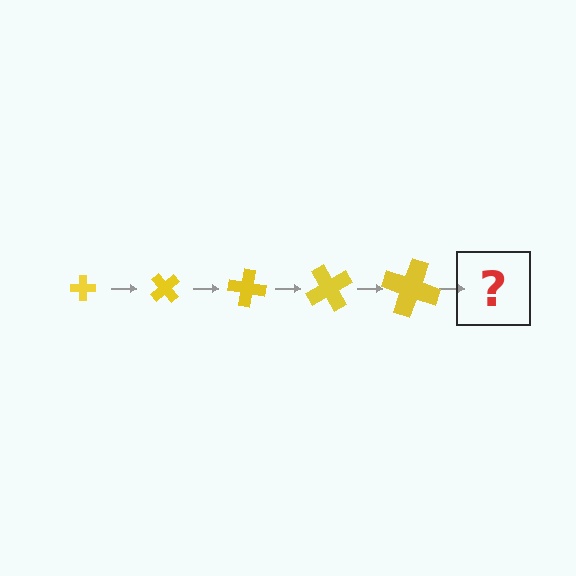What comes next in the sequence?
The next element should be a cross, larger than the previous one and rotated 250 degrees from the start.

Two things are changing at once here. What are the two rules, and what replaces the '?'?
The two rules are that the cross grows larger each step and it rotates 50 degrees each step. The '?' should be a cross, larger than the previous one and rotated 250 degrees from the start.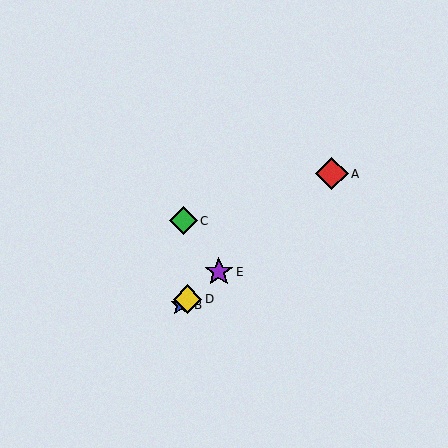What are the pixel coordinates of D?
Object D is at (188, 299).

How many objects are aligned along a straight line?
4 objects (A, B, D, E) are aligned along a straight line.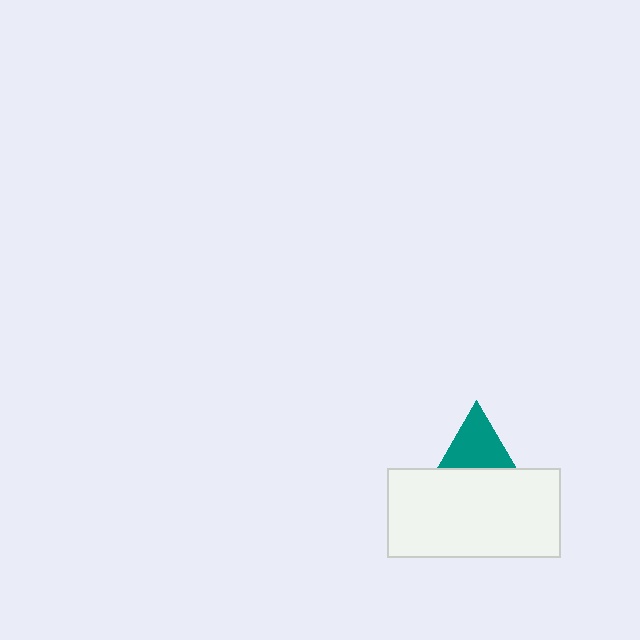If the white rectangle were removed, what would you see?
You would see the complete teal triangle.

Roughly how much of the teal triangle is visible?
Most of it is visible (roughly 69%).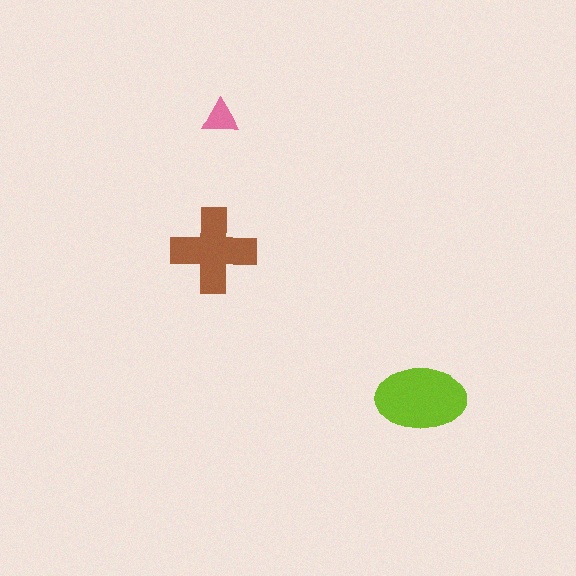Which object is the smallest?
The pink triangle.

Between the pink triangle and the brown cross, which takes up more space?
The brown cross.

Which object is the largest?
The lime ellipse.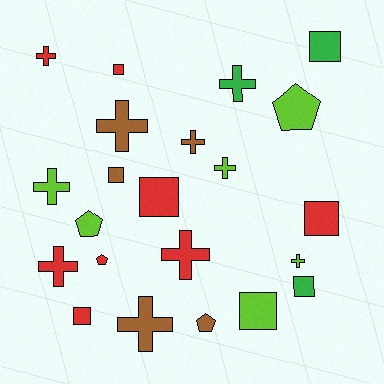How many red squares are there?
There are 4 red squares.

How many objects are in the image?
There are 22 objects.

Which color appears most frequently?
Red, with 8 objects.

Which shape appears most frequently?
Cross, with 10 objects.